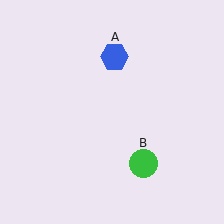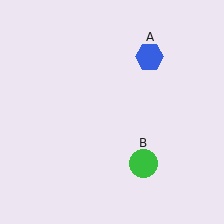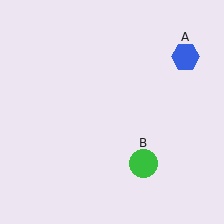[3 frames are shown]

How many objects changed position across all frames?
1 object changed position: blue hexagon (object A).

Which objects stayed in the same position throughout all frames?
Green circle (object B) remained stationary.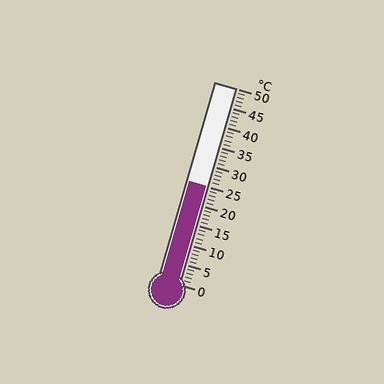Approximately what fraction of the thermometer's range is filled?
The thermometer is filled to approximately 50% of its range.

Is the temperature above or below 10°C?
The temperature is above 10°C.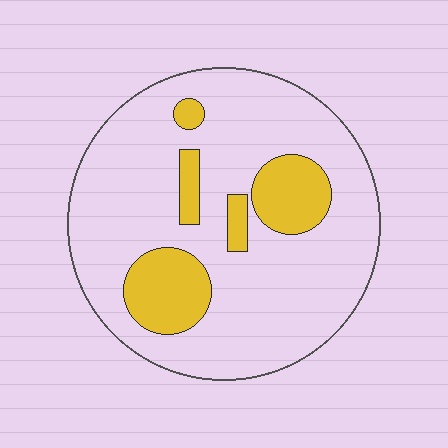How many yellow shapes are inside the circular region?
5.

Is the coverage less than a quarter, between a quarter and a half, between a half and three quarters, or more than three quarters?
Less than a quarter.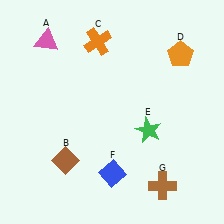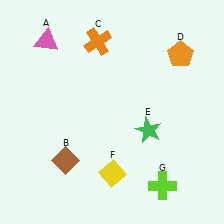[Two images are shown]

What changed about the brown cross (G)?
In Image 1, G is brown. In Image 2, it changed to lime.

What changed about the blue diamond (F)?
In Image 1, F is blue. In Image 2, it changed to yellow.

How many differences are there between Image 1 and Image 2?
There are 2 differences between the two images.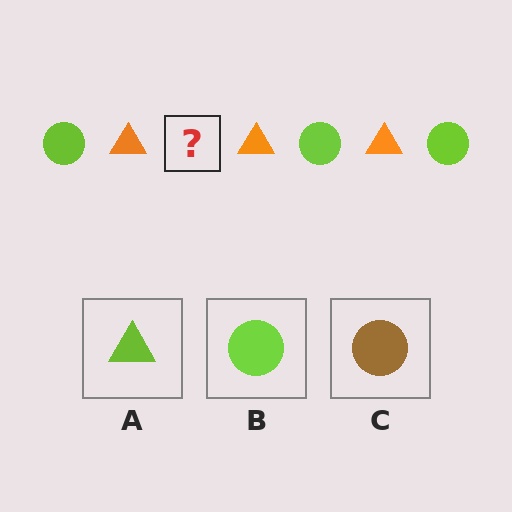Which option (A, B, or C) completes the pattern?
B.